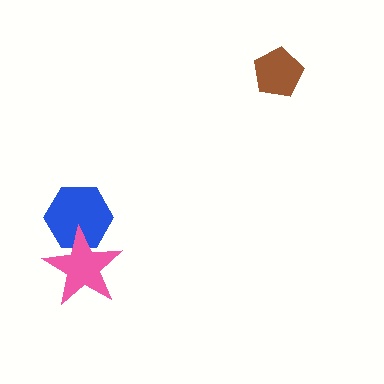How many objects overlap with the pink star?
1 object overlaps with the pink star.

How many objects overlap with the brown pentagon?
0 objects overlap with the brown pentagon.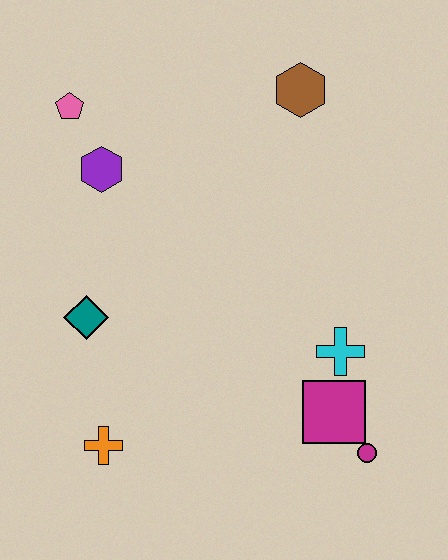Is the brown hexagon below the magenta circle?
No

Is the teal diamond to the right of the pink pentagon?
Yes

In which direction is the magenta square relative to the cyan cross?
The magenta square is below the cyan cross.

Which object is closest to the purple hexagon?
The pink pentagon is closest to the purple hexagon.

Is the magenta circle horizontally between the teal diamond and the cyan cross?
No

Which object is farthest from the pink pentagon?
The magenta circle is farthest from the pink pentagon.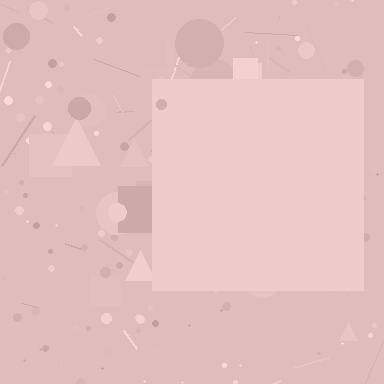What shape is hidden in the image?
A square is hidden in the image.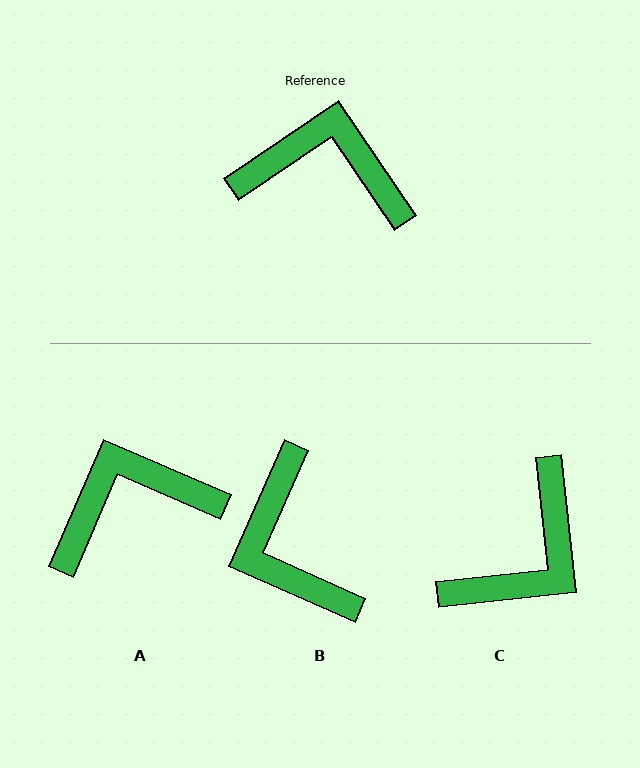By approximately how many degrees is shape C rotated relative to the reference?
Approximately 118 degrees clockwise.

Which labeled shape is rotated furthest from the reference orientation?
B, about 122 degrees away.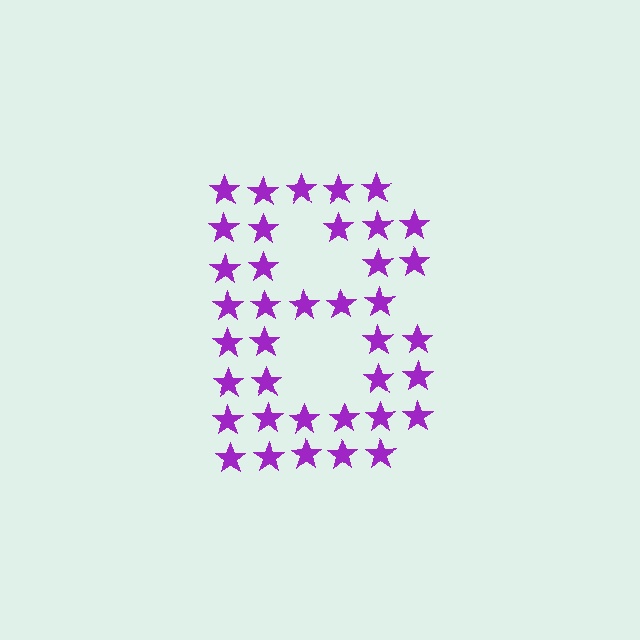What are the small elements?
The small elements are stars.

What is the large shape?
The large shape is the letter B.